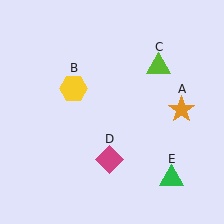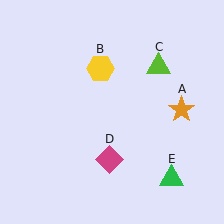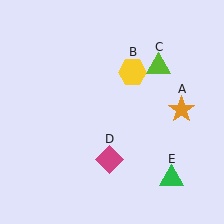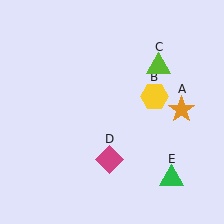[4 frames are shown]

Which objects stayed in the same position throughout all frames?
Orange star (object A) and lime triangle (object C) and magenta diamond (object D) and green triangle (object E) remained stationary.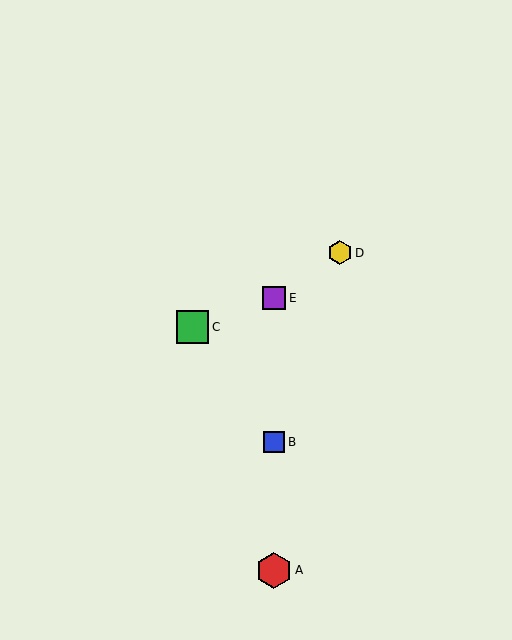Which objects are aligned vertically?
Objects A, B, E are aligned vertically.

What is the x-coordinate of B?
Object B is at x≈274.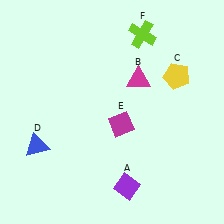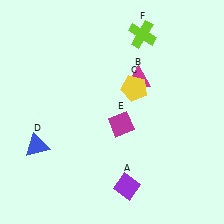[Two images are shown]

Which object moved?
The yellow pentagon (C) moved left.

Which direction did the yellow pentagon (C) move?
The yellow pentagon (C) moved left.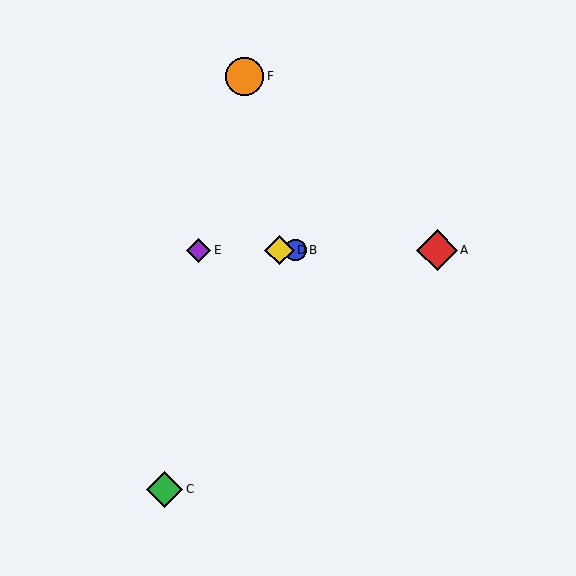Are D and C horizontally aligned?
No, D is at y≈250 and C is at y≈489.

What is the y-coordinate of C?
Object C is at y≈489.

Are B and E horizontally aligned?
Yes, both are at y≈250.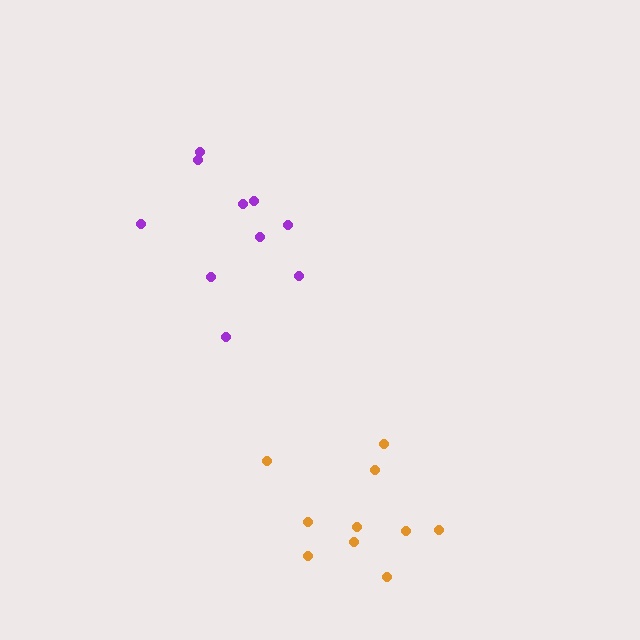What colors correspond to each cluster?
The clusters are colored: purple, orange.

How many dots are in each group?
Group 1: 10 dots, Group 2: 10 dots (20 total).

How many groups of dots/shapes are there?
There are 2 groups.